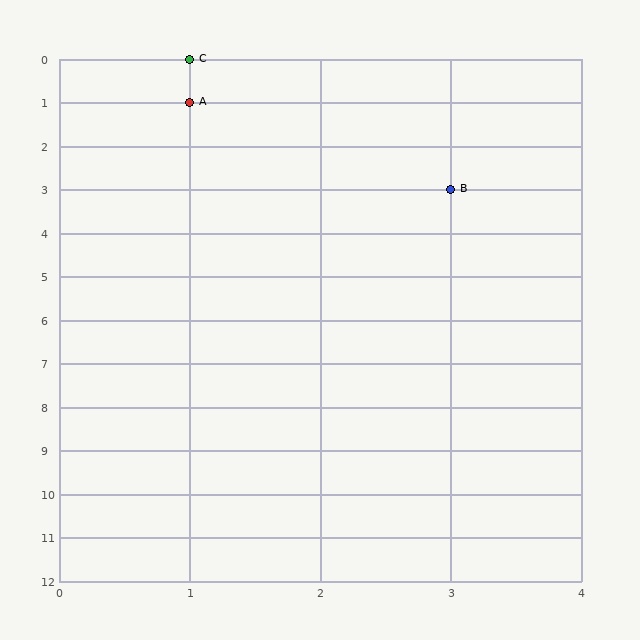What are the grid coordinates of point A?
Point A is at grid coordinates (1, 1).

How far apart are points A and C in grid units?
Points A and C are 1 row apart.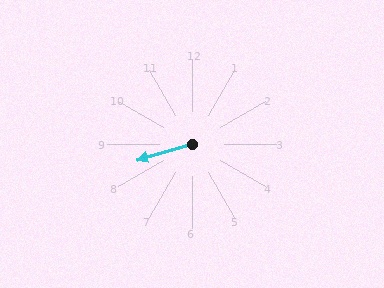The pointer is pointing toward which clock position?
Roughly 8 o'clock.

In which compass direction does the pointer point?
West.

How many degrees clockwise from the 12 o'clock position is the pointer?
Approximately 254 degrees.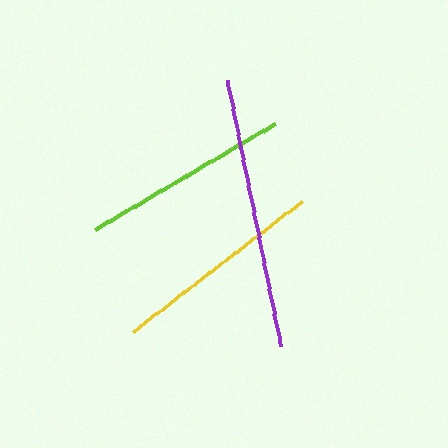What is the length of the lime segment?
The lime segment is approximately 210 pixels long.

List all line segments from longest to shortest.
From longest to shortest: purple, yellow, lime.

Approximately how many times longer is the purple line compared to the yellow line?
The purple line is approximately 1.3 times the length of the yellow line.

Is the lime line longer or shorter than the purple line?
The purple line is longer than the lime line.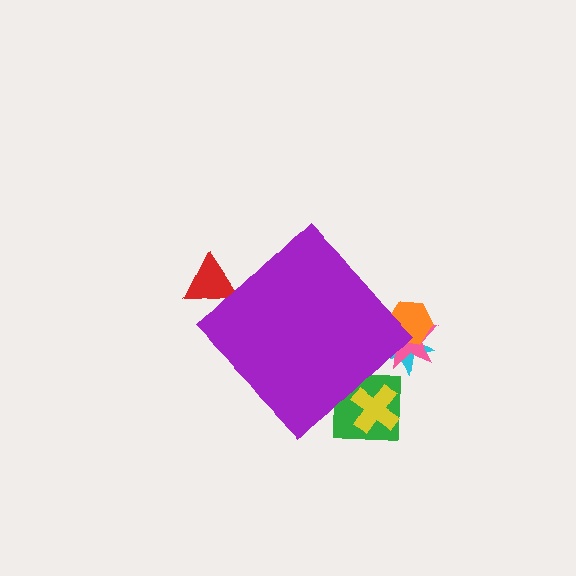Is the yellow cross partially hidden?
Yes, the yellow cross is partially hidden behind the purple diamond.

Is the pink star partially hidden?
Yes, the pink star is partially hidden behind the purple diamond.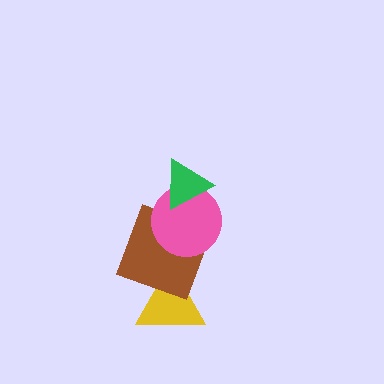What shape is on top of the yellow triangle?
The brown square is on top of the yellow triangle.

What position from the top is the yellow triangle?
The yellow triangle is 4th from the top.